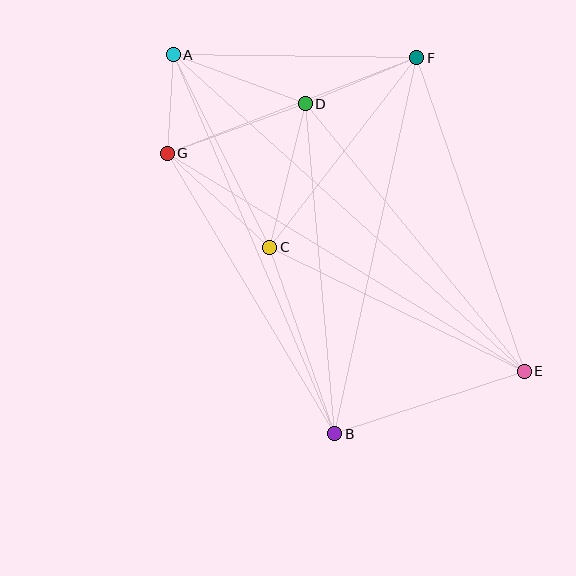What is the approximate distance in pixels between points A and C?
The distance between A and C is approximately 215 pixels.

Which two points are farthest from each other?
Points A and E are farthest from each other.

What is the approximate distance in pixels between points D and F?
The distance between D and F is approximately 121 pixels.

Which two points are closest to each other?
Points A and G are closest to each other.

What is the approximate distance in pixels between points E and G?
The distance between E and G is approximately 418 pixels.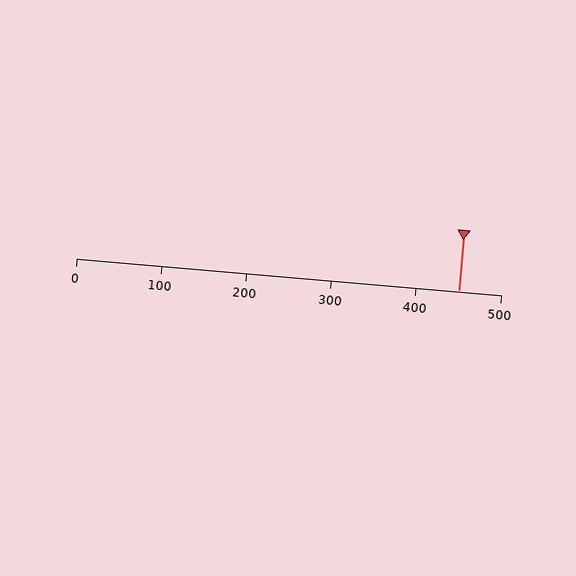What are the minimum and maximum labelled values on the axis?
The axis runs from 0 to 500.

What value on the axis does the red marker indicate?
The marker indicates approximately 450.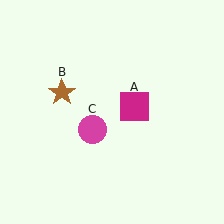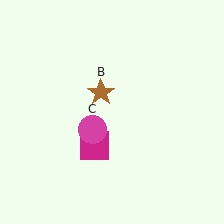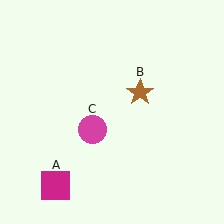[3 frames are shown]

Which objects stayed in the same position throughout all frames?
Magenta circle (object C) remained stationary.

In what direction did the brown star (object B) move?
The brown star (object B) moved right.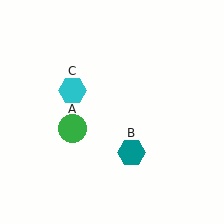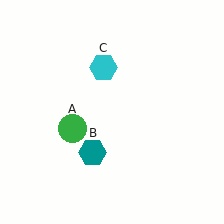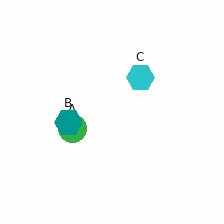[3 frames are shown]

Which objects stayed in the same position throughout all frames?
Green circle (object A) remained stationary.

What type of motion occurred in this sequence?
The teal hexagon (object B), cyan hexagon (object C) rotated clockwise around the center of the scene.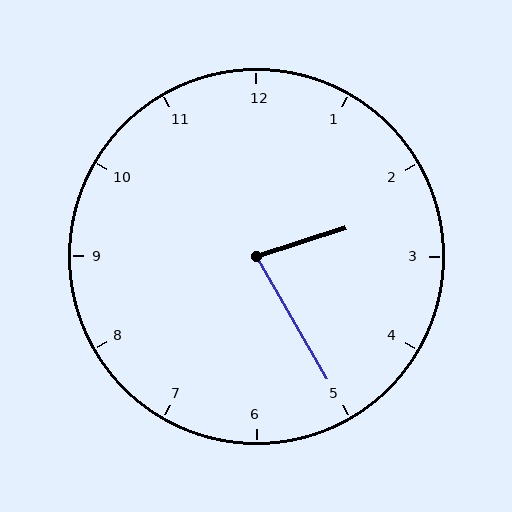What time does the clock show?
2:25.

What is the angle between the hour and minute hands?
Approximately 78 degrees.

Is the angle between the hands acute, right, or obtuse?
It is acute.